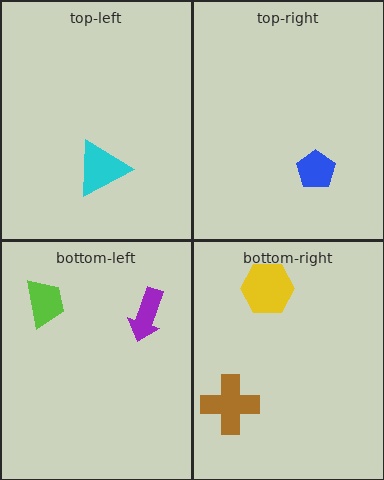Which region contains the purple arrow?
The bottom-left region.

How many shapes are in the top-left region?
1.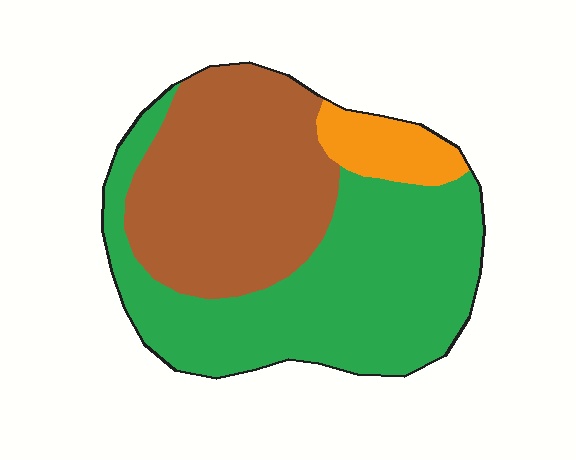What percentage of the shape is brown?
Brown covers about 40% of the shape.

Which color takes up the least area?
Orange, at roughly 10%.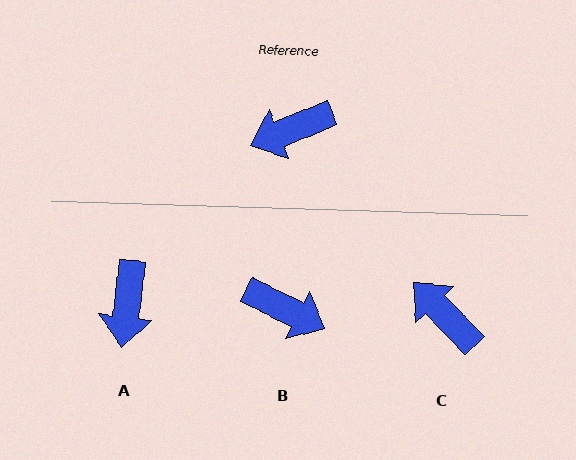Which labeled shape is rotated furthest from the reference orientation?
B, about 132 degrees away.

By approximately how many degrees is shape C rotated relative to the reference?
Approximately 68 degrees clockwise.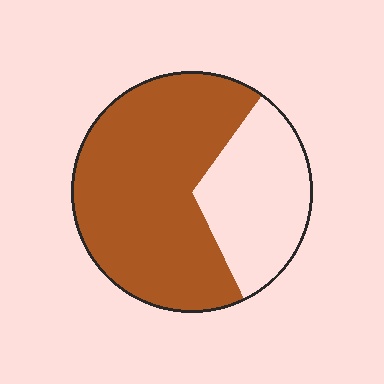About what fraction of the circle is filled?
About two thirds (2/3).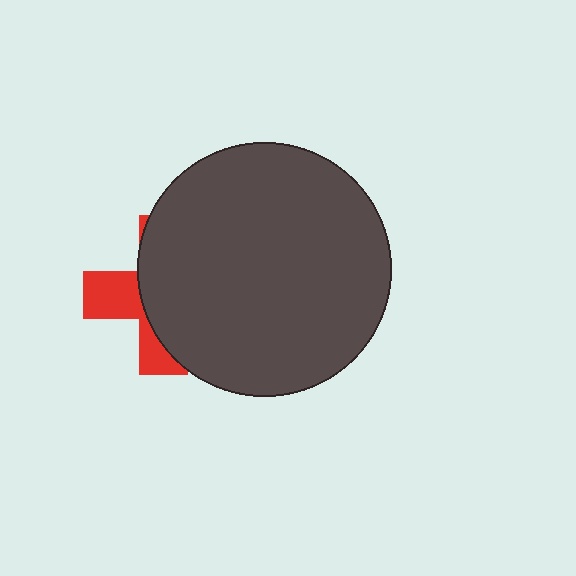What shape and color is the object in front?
The object in front is a dark gray circle.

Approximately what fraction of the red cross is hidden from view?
Roughly 67% of the red cross is hidden behind the dark gray circle.